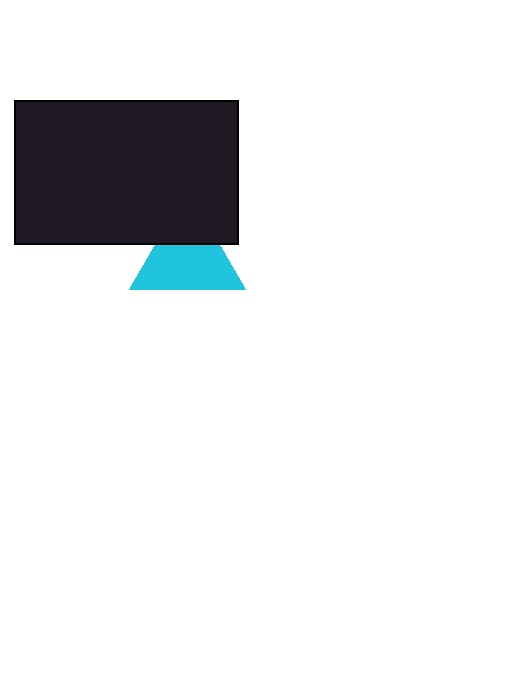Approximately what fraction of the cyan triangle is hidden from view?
Roughly 32% of the cyan triangle is hidden behind the black rectangle.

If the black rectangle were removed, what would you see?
You would see the complete cyan triangle.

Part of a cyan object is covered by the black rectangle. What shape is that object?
It is a triangle.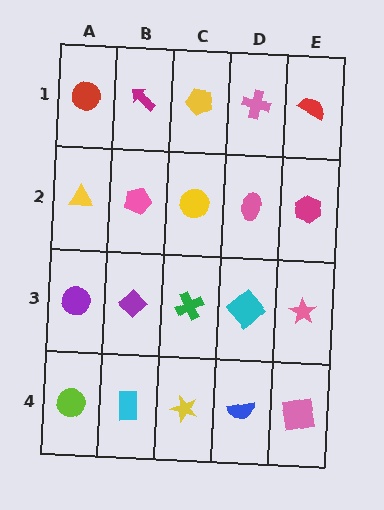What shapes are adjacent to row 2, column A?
A red circle (row 1, column A), a purple circle (row 3, column A), a pink pentagon (row 2, column B).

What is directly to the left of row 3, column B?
A purple circle.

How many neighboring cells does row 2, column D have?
4.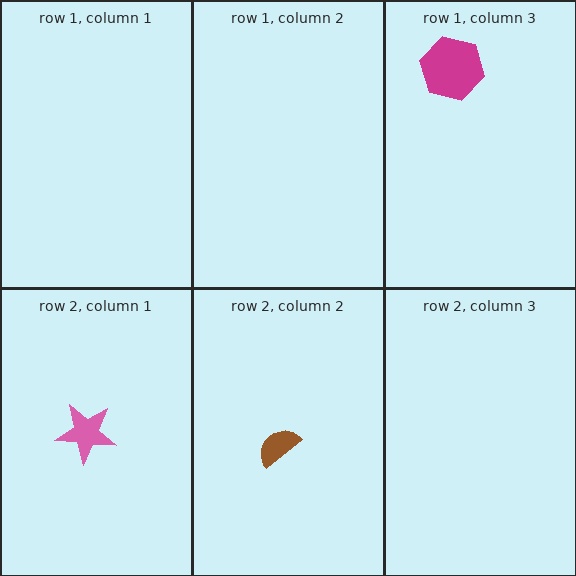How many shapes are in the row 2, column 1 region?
1.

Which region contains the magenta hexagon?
The row 1, column 3 region.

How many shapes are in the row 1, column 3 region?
1.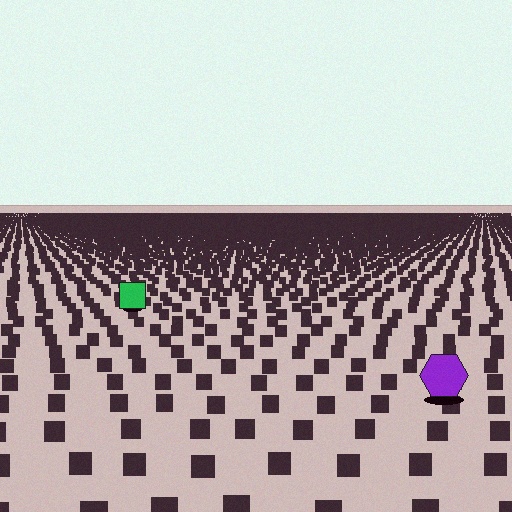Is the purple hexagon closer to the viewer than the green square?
Yes. The purple hexagon is closer — you can tell from the texture gradient: the ground texture is coarser near it.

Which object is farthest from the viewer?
The green square is farthest from the viewer. It appears smaller and the ground texture around it is denser.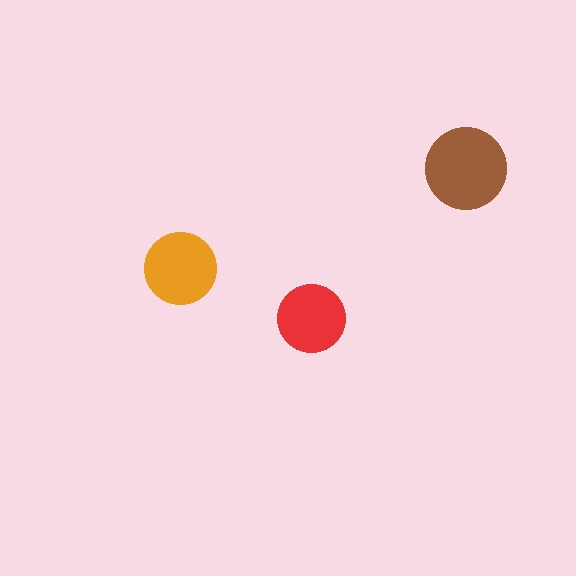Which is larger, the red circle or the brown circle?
The brown one.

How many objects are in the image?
There are 3 objects in the image.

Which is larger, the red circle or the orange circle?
The orange one.